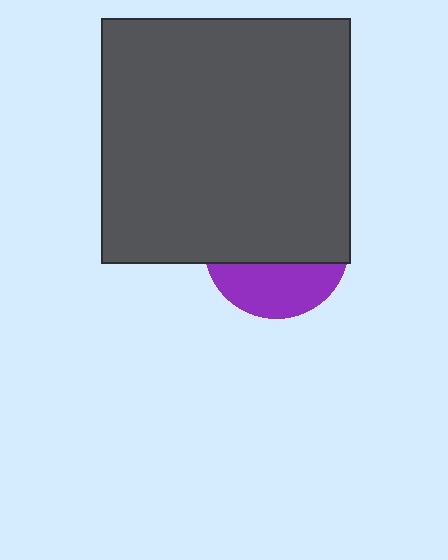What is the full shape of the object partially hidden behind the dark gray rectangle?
The partially hidden object is a purple circle.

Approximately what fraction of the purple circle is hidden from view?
Roughly 65% of the purple circle is hidden behind the dark gray rectangle.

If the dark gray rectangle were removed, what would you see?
You would see the complete purple circle.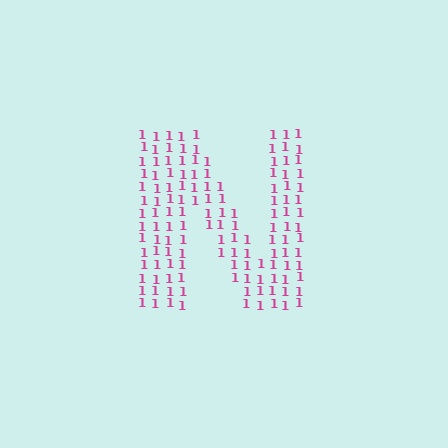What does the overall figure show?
The overall figure shows the letter N.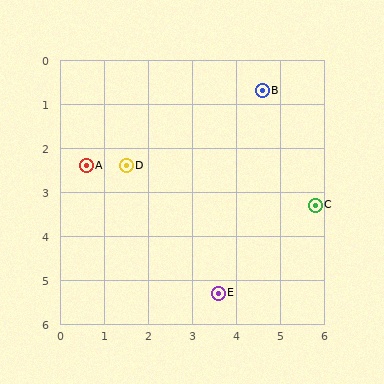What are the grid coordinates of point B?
Point B is at approximately (4.6, 0.7).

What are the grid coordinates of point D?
Point D is at approximately (1.5, 2.4).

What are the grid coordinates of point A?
Point A is at approximately (0.6, 2.4).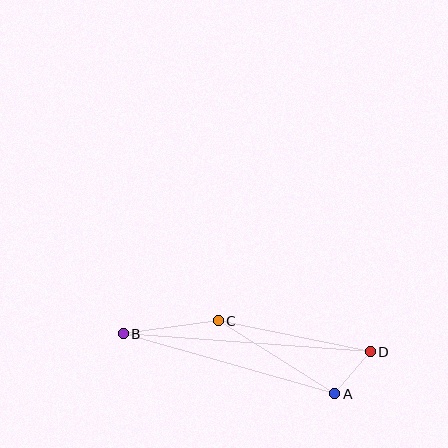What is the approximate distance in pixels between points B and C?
The distance between B and C is approximately 96 pixels.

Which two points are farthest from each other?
Points B and D are farthest from each other.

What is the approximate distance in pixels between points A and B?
The distance between A and B is approximately 220 pixels.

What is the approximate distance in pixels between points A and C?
The distance between A and C is approximately 137 pixels.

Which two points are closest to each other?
Points A and D are closest to each other.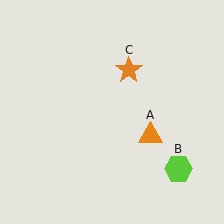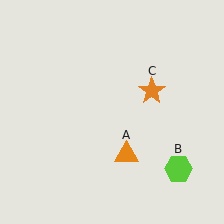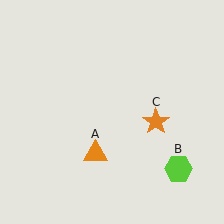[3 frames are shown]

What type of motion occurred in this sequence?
The orange triangle (object A), orange star (object C) rotated clockwise around the center of the scene.